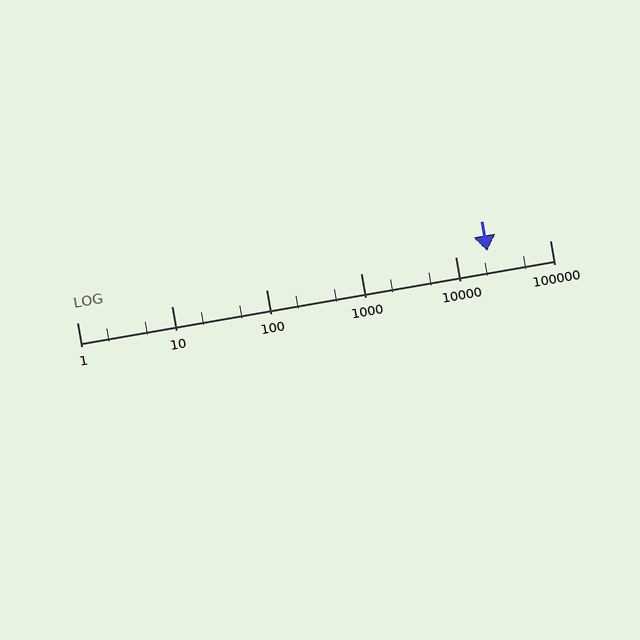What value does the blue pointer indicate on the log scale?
The pointer indicates approximately 22000.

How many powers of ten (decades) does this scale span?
The scale spans 5 decades, from 1 to 100000.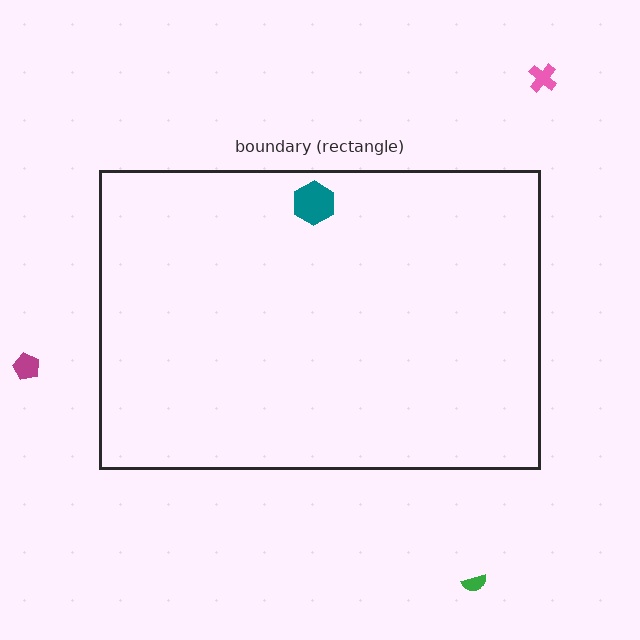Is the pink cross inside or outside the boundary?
Outside.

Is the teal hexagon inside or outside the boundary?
Inside.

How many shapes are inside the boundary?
1 inside, 3 outside.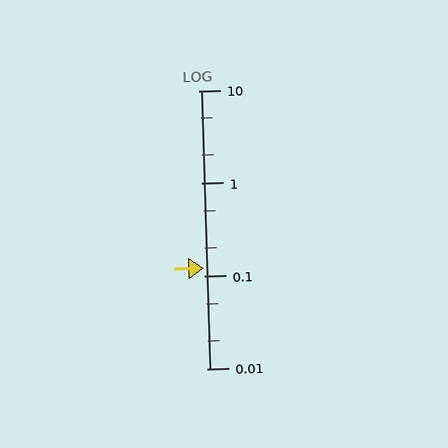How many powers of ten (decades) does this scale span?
The scale spans 3 decades, from 0.01 to 10.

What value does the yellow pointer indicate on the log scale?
The pointer indicates approximately 0.12.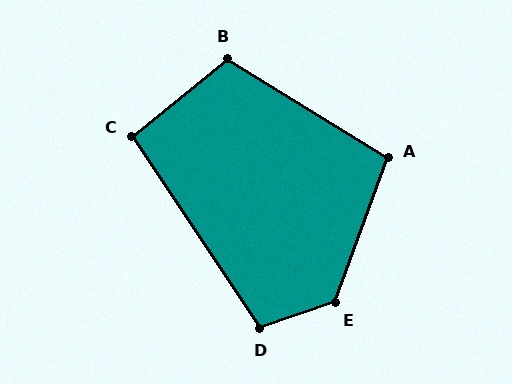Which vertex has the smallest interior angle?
C, at approximately 95 degrees.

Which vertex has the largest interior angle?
E, at approximately 128 degrees.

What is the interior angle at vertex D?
Approximately 105 degrees (obtuse).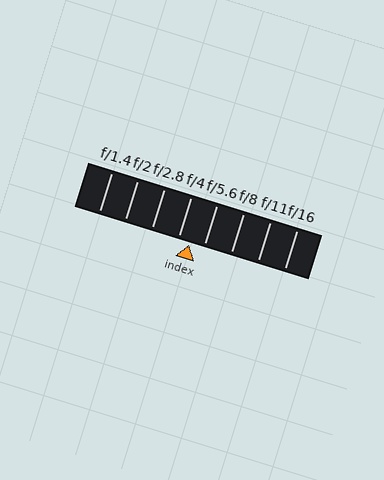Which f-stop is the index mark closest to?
The index mark is closest to f/4.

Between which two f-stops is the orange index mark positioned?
The index mark is between f/4 and f/5.6.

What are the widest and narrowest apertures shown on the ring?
The widest aperture shown is f/1.4 and the narrowest is f/16.